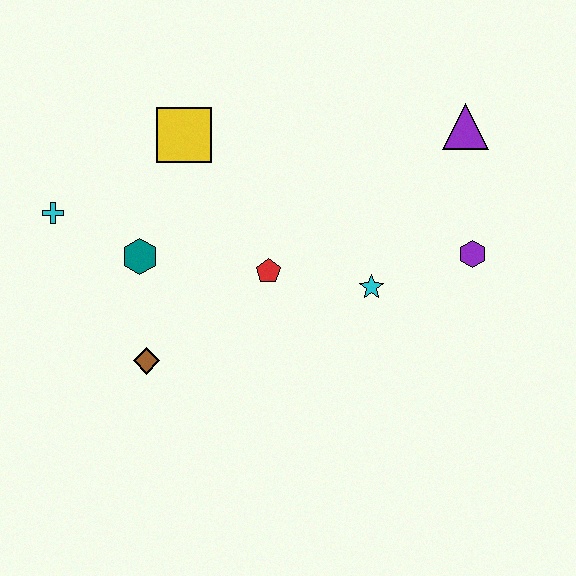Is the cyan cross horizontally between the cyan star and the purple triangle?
No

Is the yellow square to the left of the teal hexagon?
No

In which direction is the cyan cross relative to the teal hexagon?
The cyan cross is to the left of the teal hexagon.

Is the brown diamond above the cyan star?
No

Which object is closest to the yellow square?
The teal hexagon is closest to the yellow square.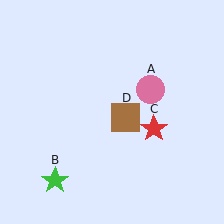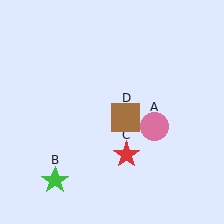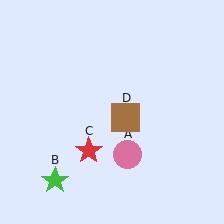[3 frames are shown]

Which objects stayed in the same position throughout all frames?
Green star (object B) and brown square (object D) remained stationary.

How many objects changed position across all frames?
2 objects changed position: pink circle (object A), red star (object C).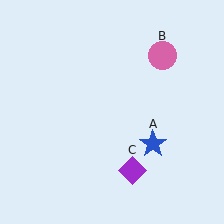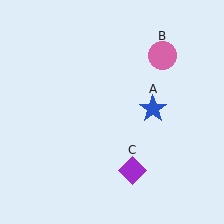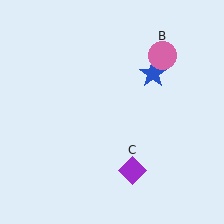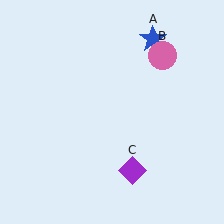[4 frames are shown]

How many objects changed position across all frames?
1 object changed position: blue star (object A).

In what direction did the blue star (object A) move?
The blue star (object A) moved up.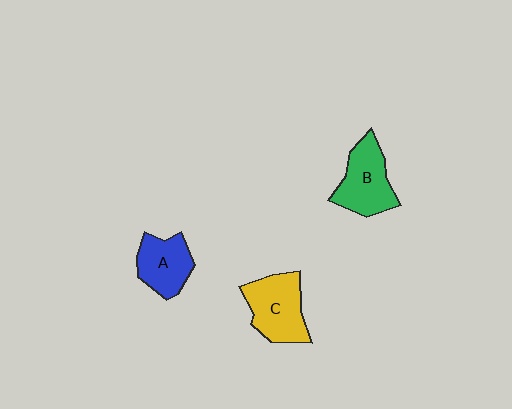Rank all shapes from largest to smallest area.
From largest to smallest: C (yellow), B (green), A (blue).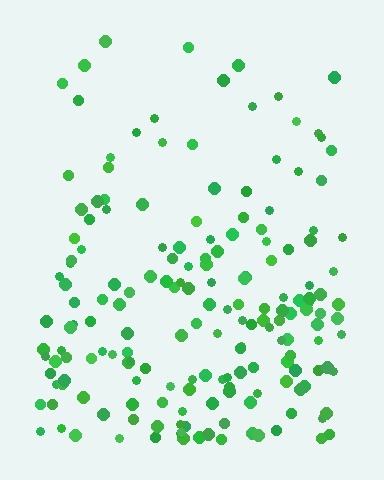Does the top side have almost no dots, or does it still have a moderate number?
Still a moderate number, just noticeably fewer than the bottom.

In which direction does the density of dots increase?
From top to bottom, with the bottom side densest.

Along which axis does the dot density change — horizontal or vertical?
Vertical.